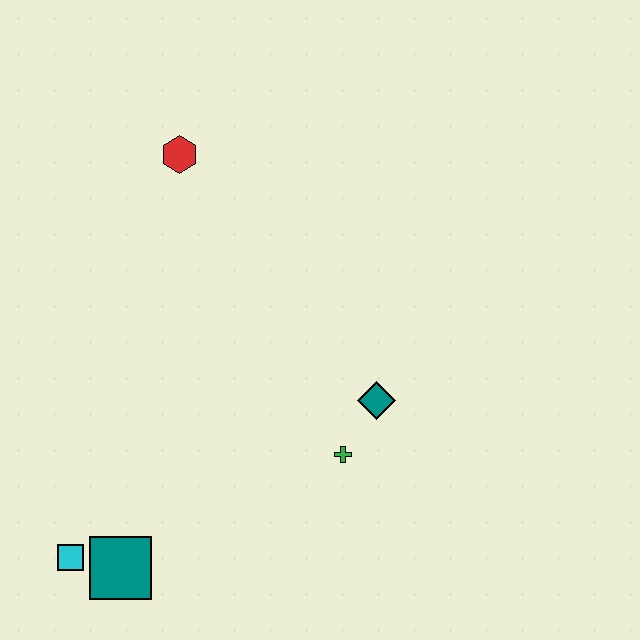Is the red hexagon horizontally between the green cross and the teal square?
Yes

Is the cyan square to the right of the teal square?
No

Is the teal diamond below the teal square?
No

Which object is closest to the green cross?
The teal diamond is closest to the green cross.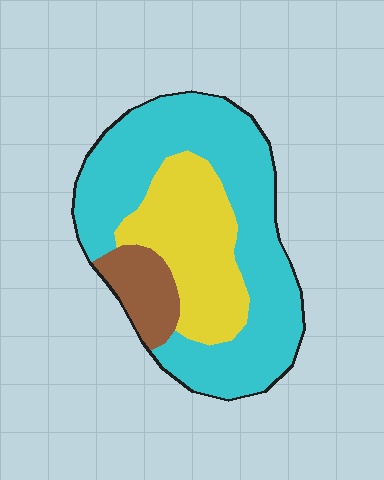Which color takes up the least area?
Brown, at roughly 10%.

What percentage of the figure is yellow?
Yellow covers roughly 30% of the figure.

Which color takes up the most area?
Cyan, at roughly 60%.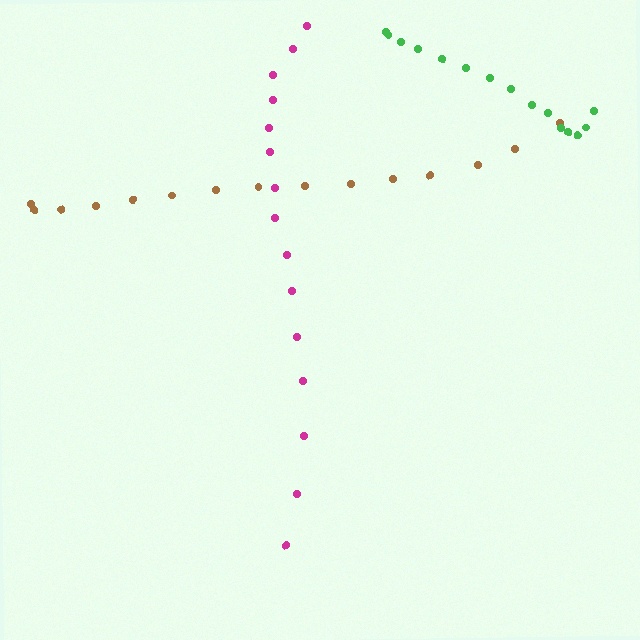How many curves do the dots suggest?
There are 3 distinct paths.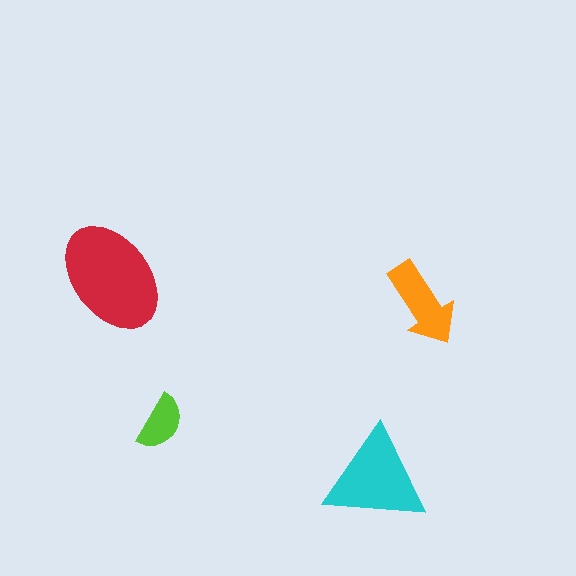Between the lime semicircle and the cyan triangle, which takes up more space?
The cyan triangle.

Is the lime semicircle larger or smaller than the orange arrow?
Smaller.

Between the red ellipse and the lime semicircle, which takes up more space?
The red ellipse.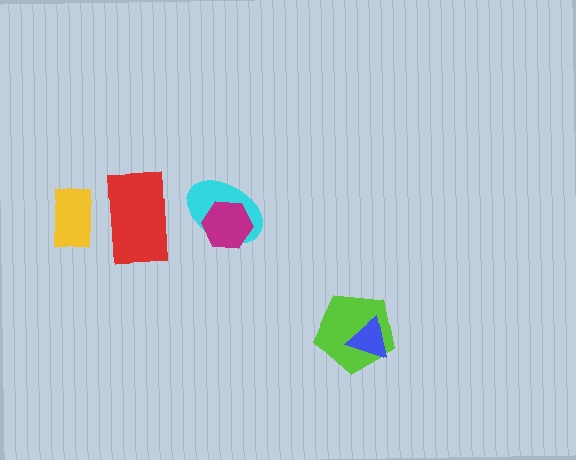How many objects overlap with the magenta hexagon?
1 object overlaps with the magenta hexagon.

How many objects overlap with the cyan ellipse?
1 object overlaps with the cyan ellipse.